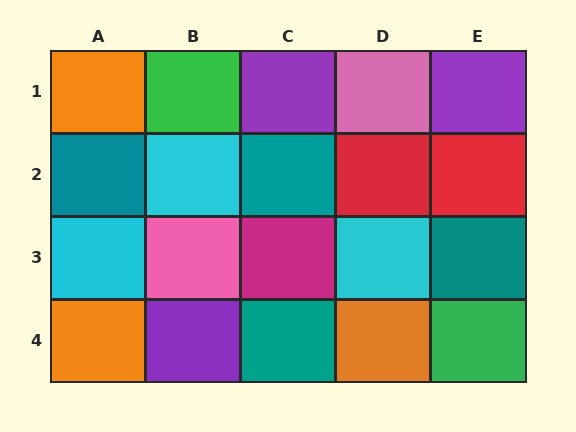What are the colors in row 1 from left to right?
Orange, green, purple, pink, purple.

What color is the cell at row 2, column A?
Teal.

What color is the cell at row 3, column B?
Pink.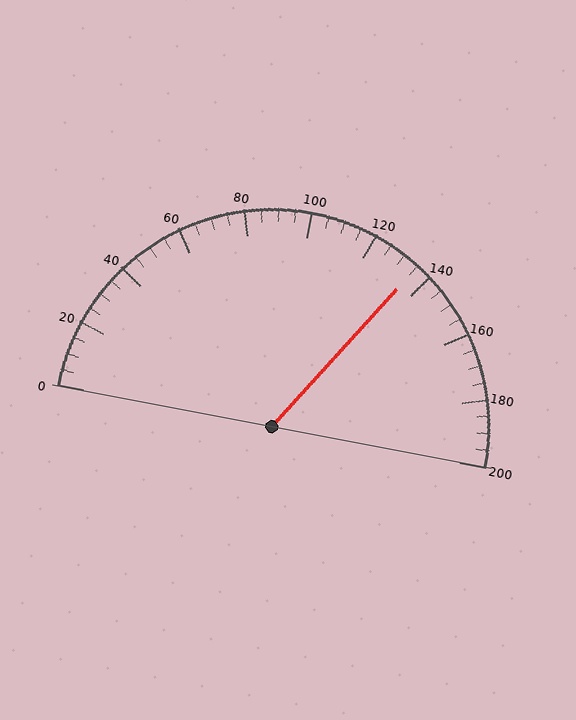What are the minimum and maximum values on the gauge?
The gauge ranges from 0 to 200.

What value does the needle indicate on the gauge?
The needle indicates approximately 135.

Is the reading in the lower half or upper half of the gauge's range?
The reading is in the upper half of the range (0 to 200).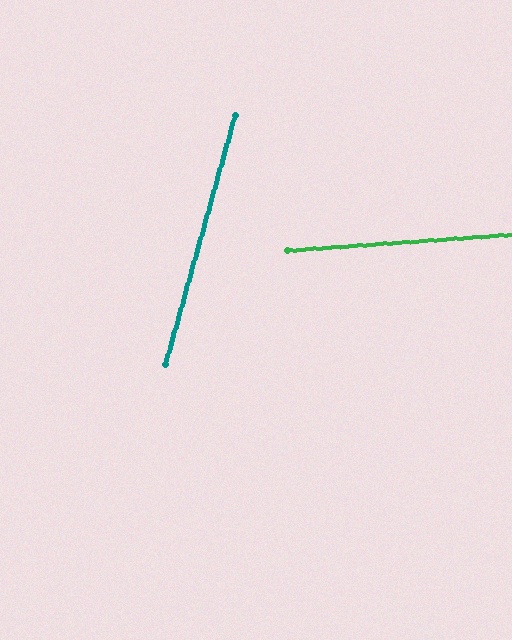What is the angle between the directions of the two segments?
Approximately 70 degrees.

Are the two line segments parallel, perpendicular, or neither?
Neither parallel nor perpendicular — they differ by about 70°.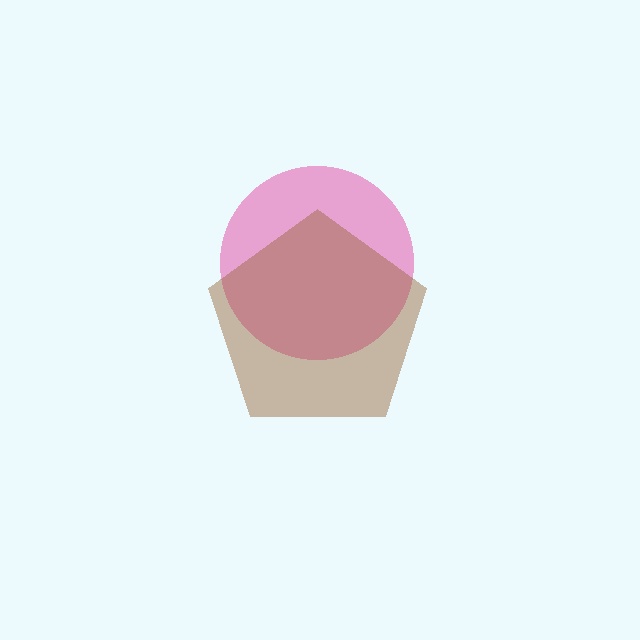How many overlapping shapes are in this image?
There are 2 overlapping shapes in the image.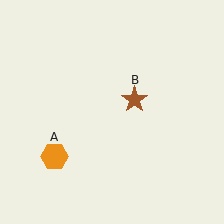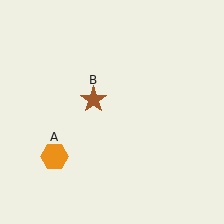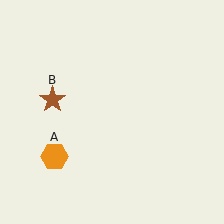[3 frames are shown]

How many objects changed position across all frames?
1 object changed position: brown star (object B).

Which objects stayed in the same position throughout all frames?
Orange hexagon (object A) remained stationary.